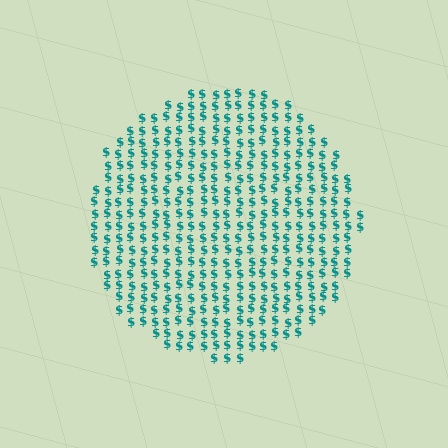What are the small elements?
The small elements are dollar signs.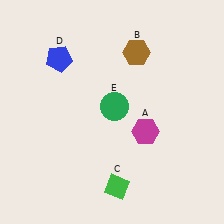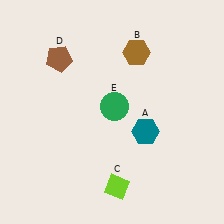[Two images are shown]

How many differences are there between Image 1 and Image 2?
There are 3 differences between the two images.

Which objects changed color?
A changed from magenta to teal. C changed from green to lime. D changed from blue to brown.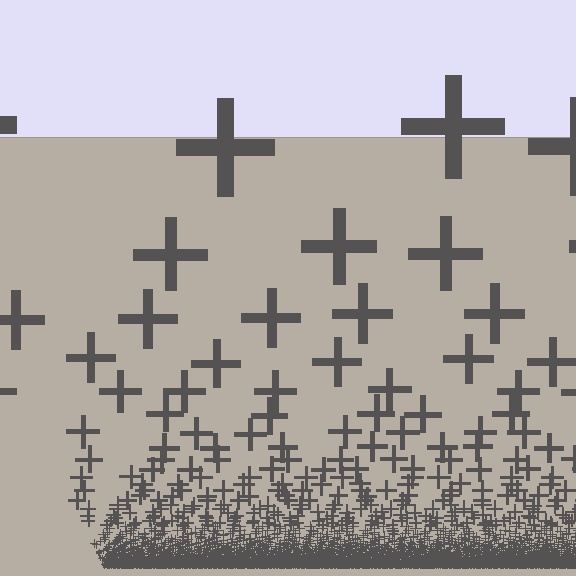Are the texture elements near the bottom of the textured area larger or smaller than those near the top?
Smaller. The gradient is inverted — elements near the bottom are smaller and denser.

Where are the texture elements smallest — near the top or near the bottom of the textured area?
Near the bottom.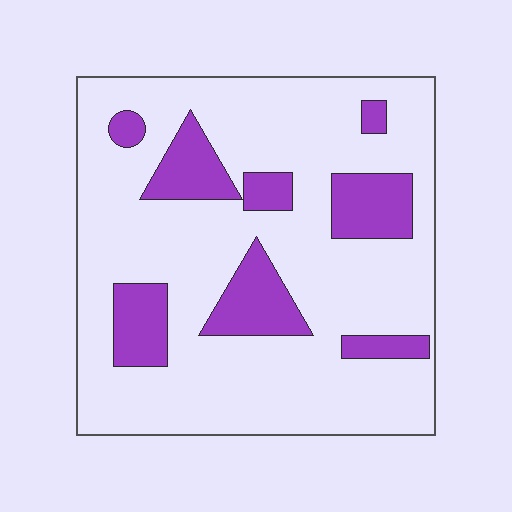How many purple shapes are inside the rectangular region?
8.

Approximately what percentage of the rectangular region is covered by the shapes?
Approximately 20%.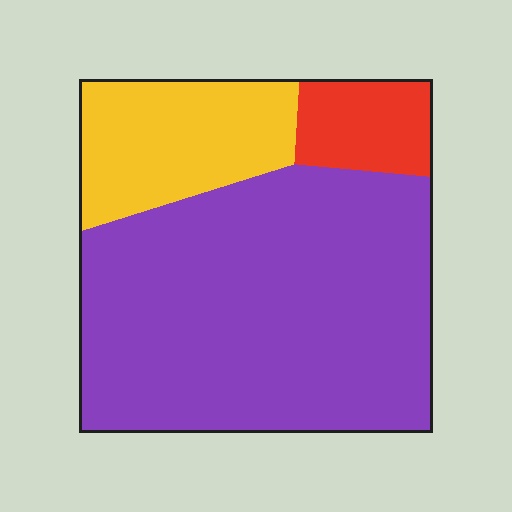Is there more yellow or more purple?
Purple.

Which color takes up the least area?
Red, at roughly 10%.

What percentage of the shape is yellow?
Yellow covers 21% of the shape.